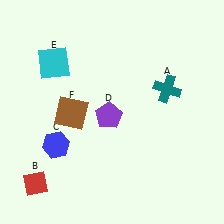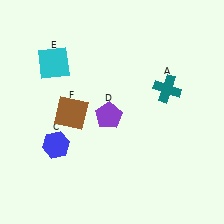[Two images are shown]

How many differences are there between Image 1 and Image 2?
There is 1 difference between the two images.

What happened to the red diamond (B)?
The red diamond (B) was removed in Image 2. It was in the bottom-left area of Image 1.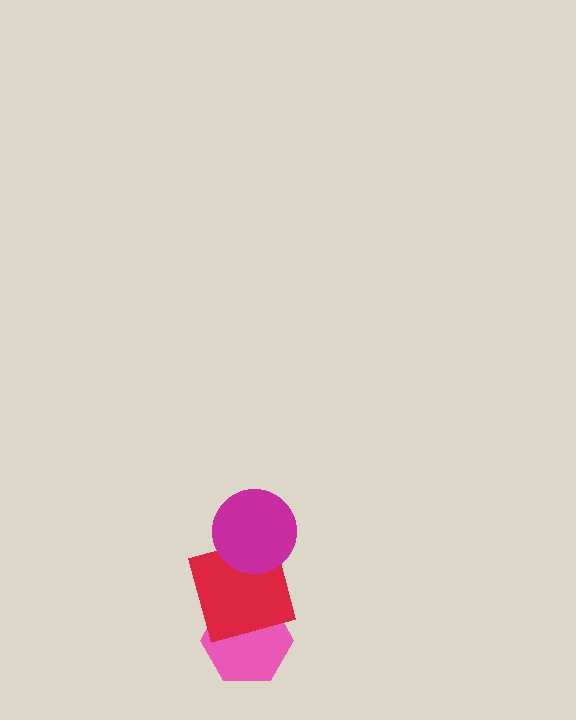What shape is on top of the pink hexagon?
The red square is on top of the pink hexagon.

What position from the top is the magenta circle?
The magenta circle is 1st from the top.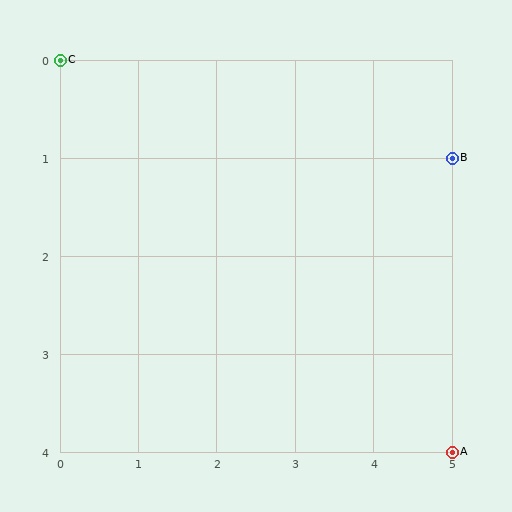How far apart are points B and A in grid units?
Points B and A are 3 rows apart.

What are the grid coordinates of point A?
Point A is at grid coordinates (5, 4).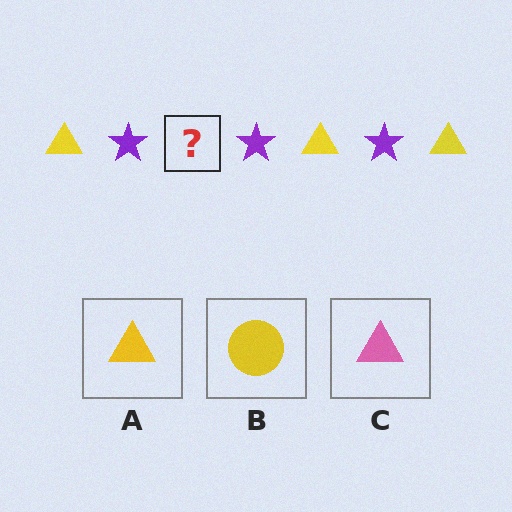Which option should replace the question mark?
Option A.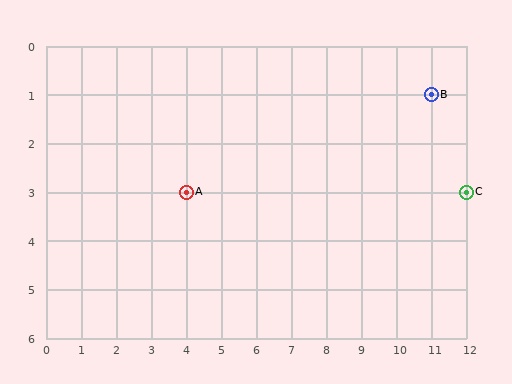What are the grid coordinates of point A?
Point A is at grid coordinates (4, 3).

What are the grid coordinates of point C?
Point C is at grid coordinates (12, 3).